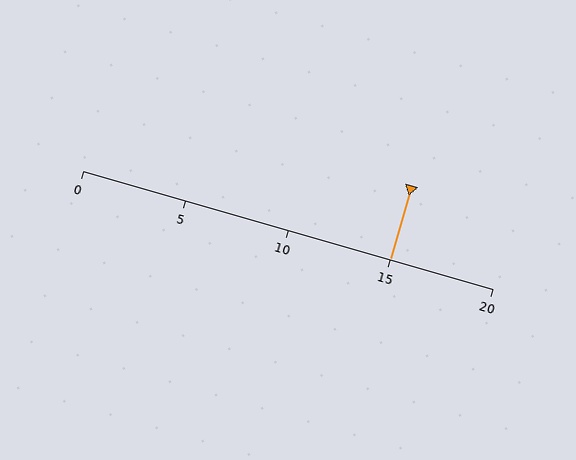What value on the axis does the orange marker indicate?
The marker indicates approximately 15.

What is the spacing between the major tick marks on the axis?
The major ticks are spaced 5 apart.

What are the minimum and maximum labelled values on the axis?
The axis runs from 0 to 20.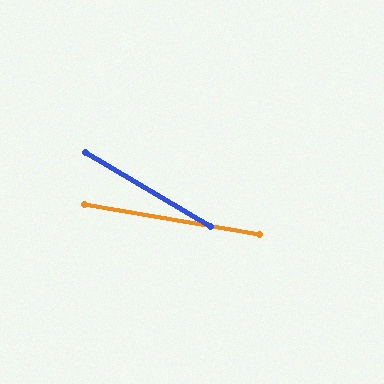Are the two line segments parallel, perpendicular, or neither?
Neither parallel nor perpendicular — they differ by about 21°.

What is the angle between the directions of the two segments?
Approximately 21 degrees.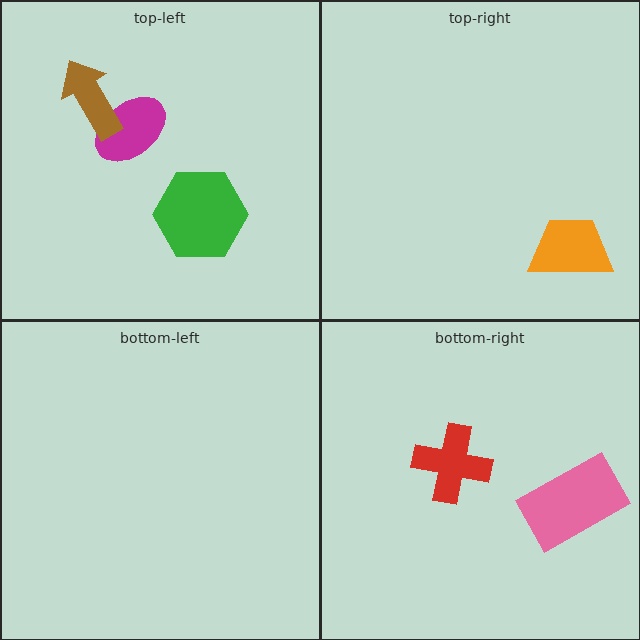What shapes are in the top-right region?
The orange trapezoid.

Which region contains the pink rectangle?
The bottom-right region.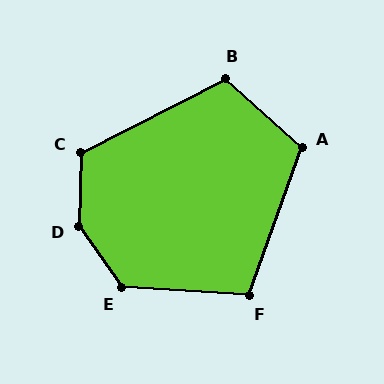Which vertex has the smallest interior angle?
F, at approximately 106 degrees.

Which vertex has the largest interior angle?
D, at approximately 143 degrees.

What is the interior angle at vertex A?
Approximately 113 degrees (obtuse).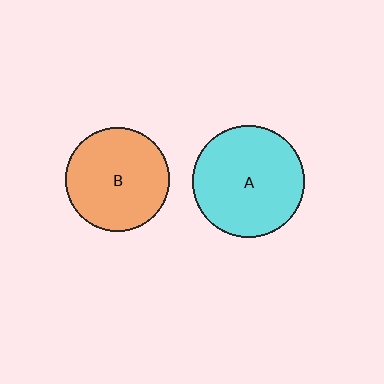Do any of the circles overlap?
No, none of the circles overlap.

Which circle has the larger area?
Circle A (cyan).